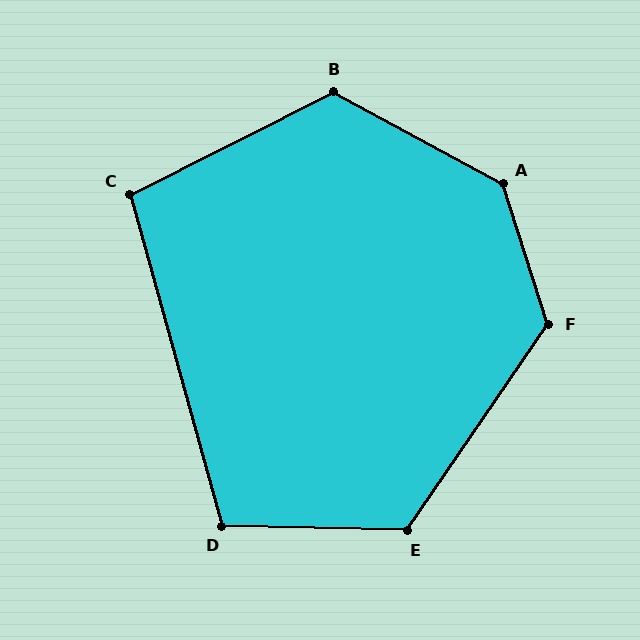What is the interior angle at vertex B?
Approximately 125 degrees (obtuse).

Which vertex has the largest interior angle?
A, at approximately 136 degrees.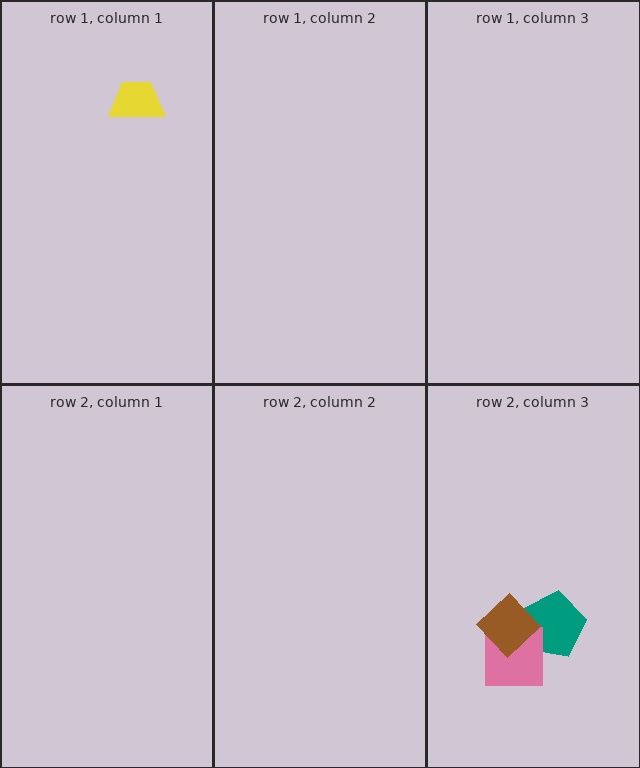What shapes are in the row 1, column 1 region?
The yellow trapezoid.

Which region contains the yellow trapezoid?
The row 1, column 1 region.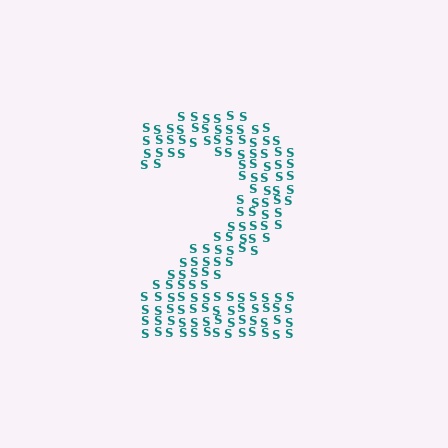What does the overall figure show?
The overall figure shows the digit 2.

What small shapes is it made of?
It is made of small letter S's.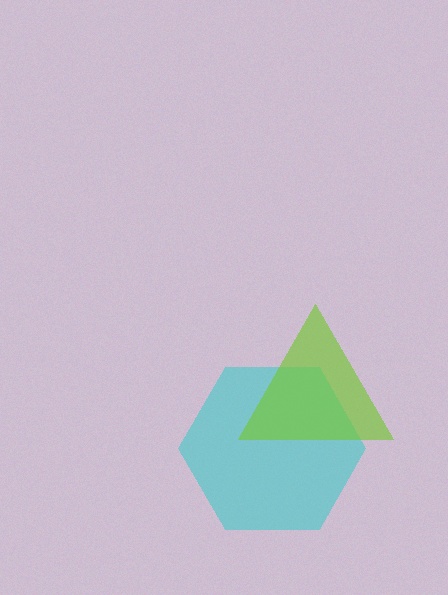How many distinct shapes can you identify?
There are 2 distinct shapes: a cyan hexagon, a lime triangle.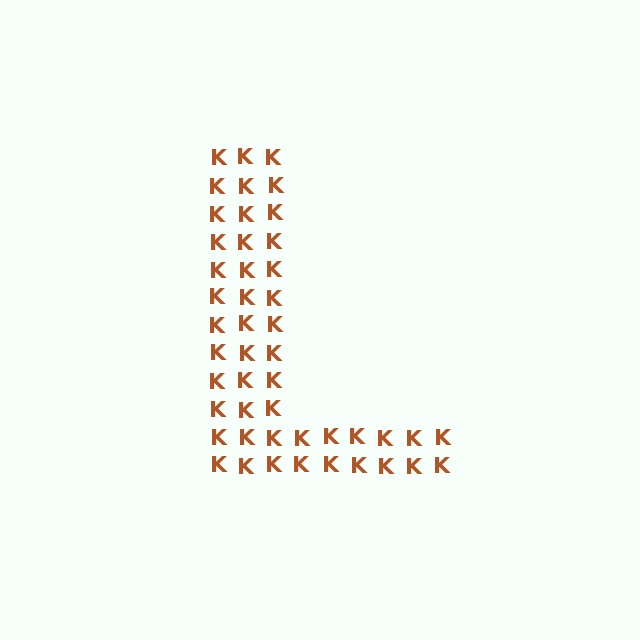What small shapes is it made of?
It is made of small letter K's.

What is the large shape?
The large shape is the letter L.